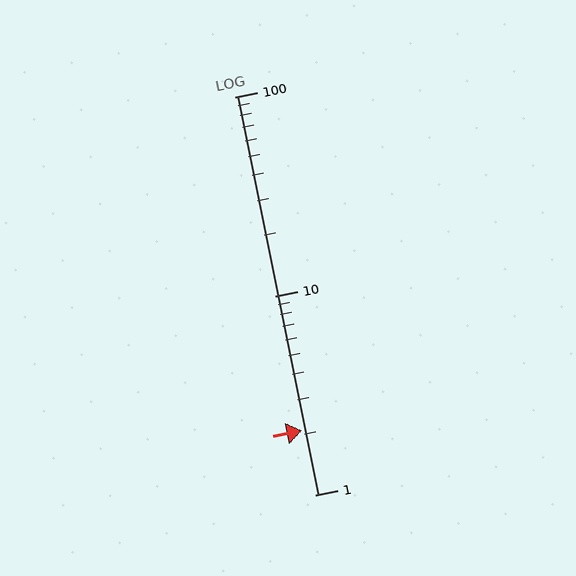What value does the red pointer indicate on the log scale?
The pointer indicates approximately 2.1.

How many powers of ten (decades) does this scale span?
The scale spans 2 decades, from 1 to 100.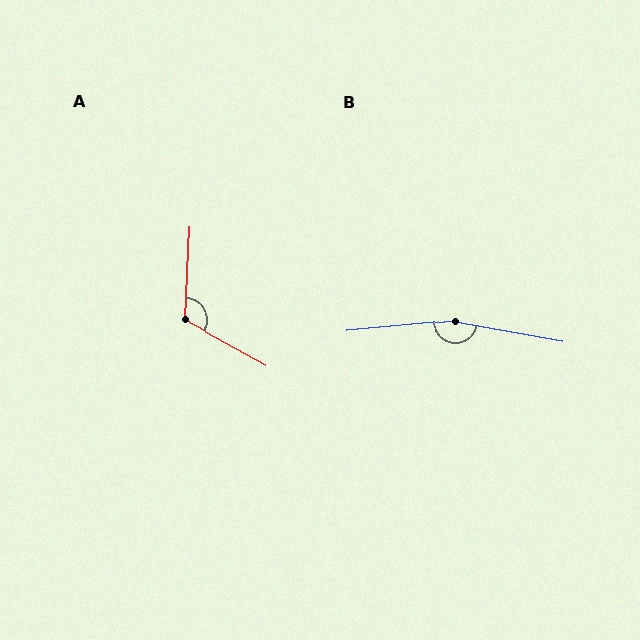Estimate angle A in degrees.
Approximately 116 degrees.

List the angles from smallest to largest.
A (116°), B (164°).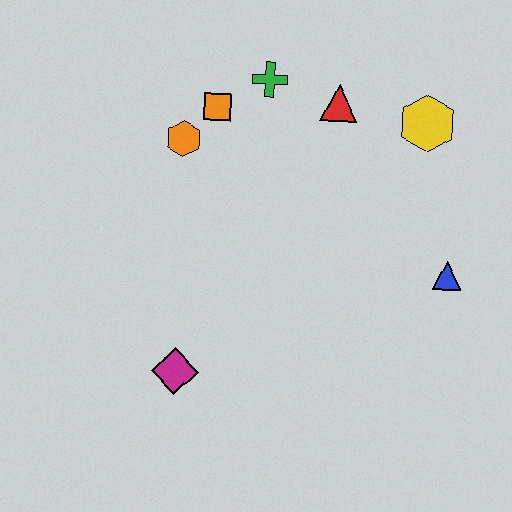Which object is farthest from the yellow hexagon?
The magenta diamond is farthest from the yellow hexagon.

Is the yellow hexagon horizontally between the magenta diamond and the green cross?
No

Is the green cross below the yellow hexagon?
No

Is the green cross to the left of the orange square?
No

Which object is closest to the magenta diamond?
The orange hexagon is closest to the magenta diamond.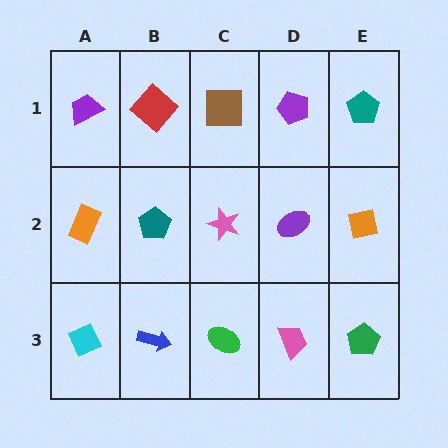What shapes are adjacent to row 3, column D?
A purple ellipse (row 2, column D), a green ellipse (row 3, column C), a green pentagon (row 3, column E).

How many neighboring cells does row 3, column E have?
2.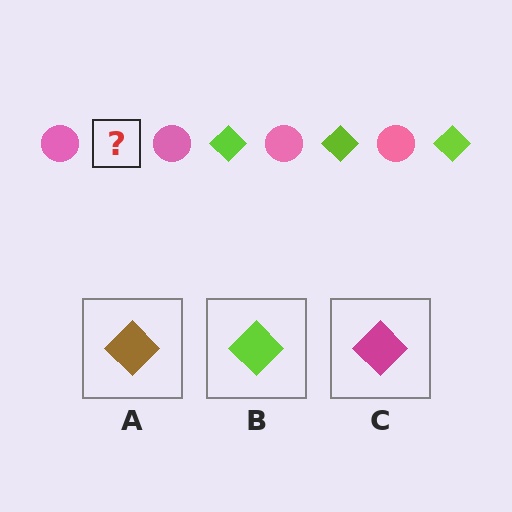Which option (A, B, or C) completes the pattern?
B.